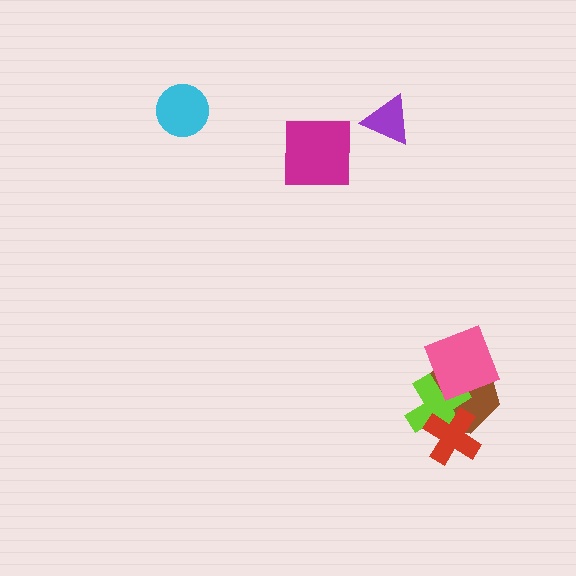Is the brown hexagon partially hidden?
Yes, it is partially covered by another shape.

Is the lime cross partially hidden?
Yes, it is partially covered by another shape.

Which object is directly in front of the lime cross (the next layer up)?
The pink diamond is directly in front of the lime cross.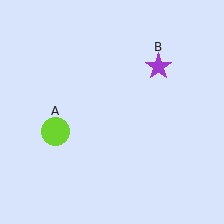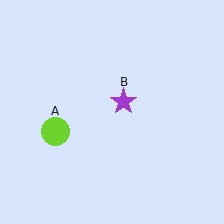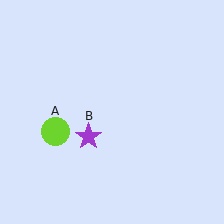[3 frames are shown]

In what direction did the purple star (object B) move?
The purple star (object B) moved down and to the left.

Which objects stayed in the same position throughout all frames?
Lime circle (object A) remained stationary.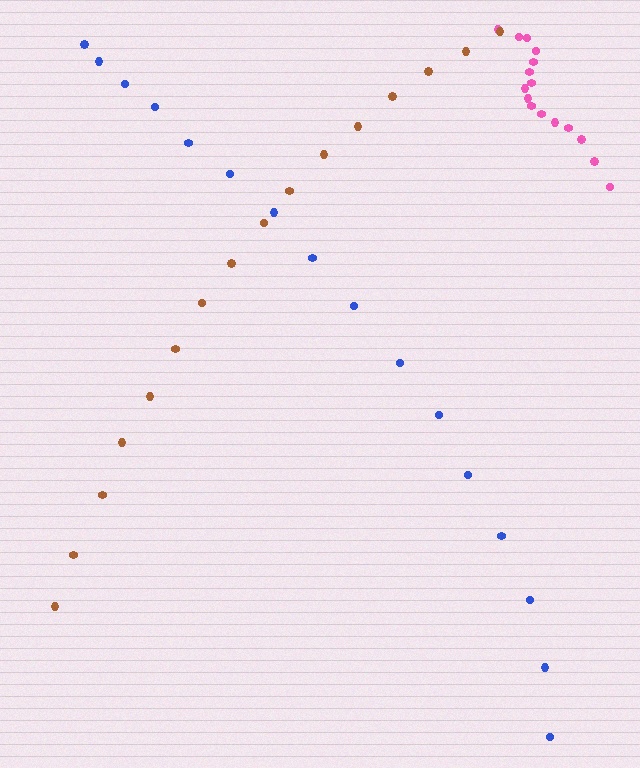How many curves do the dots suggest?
There are 3 distinct paths.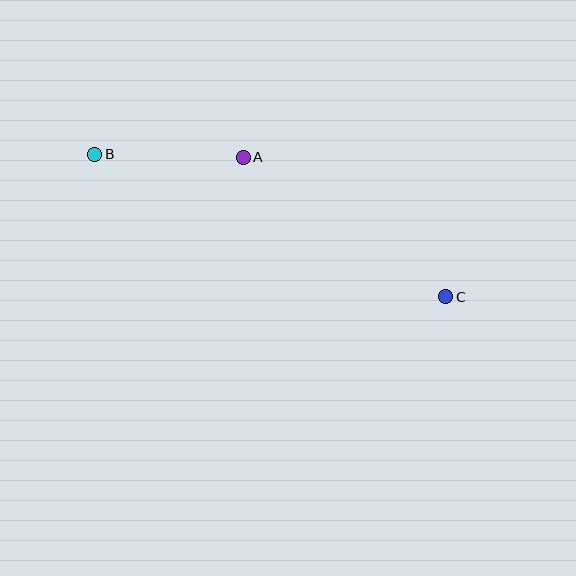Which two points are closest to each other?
Points A and B are closest to each other.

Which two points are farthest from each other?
Points B and C are farthest from each other.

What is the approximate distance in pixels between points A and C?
The distance between A and C is approximately 246 pixels.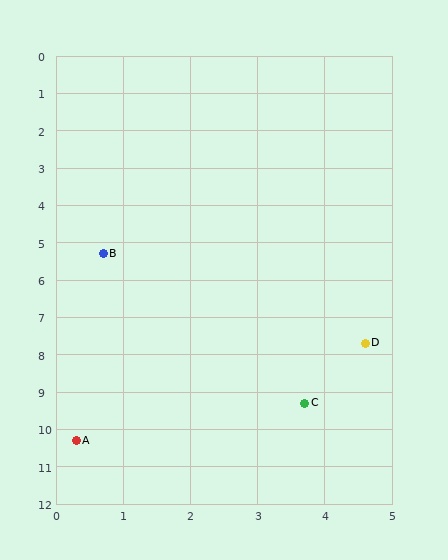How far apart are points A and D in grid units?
Points A and D are about 5.0 grid units apart.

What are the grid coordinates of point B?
Point B is at approximately (0.7, 5.3).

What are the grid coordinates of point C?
Point C is at approximately (3.7, 9.3).